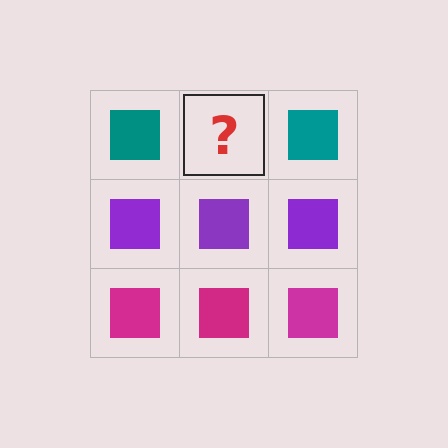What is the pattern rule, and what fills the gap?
The rule is that each row has a consistent color. The gap should be filled with a teal square.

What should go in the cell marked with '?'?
The missing cell should contain a teal square.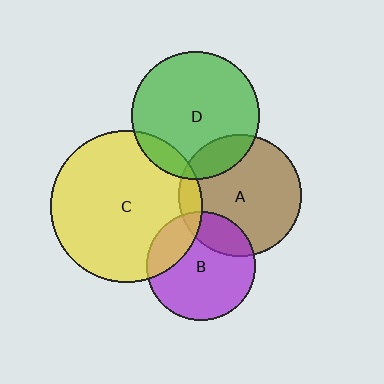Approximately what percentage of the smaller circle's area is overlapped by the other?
Approximately 20%.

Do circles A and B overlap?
Yes.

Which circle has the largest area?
Circle C (yellow).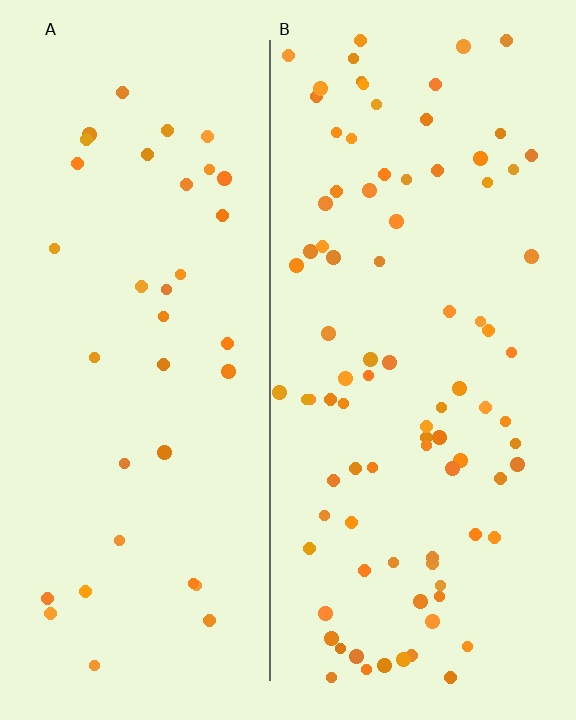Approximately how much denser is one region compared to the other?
Approximately 2.5× — region B over region A.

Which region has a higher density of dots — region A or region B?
B (the right).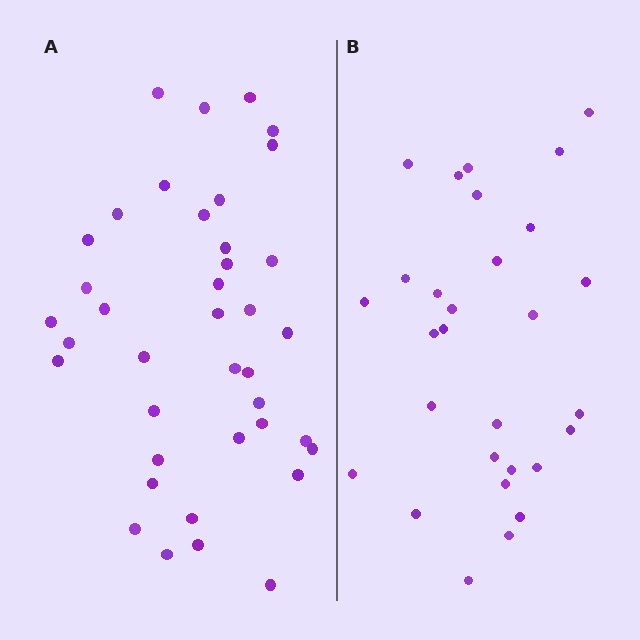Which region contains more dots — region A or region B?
Region A (the left region) has more dots.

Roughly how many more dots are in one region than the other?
Region A has roughly 10 or so more dots than region B.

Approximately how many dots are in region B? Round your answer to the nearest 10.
About 30 dots. (The exact count is 29, which rounds to 30.)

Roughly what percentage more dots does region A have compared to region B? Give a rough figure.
About 35% more.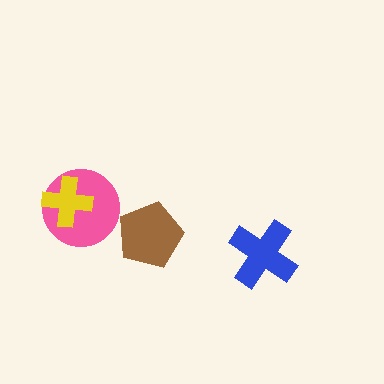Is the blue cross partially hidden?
No, no other shape covers it.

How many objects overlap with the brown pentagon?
0 objects overlap with the brown pentagon.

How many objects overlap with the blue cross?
0 objects overlap with the blue cross.